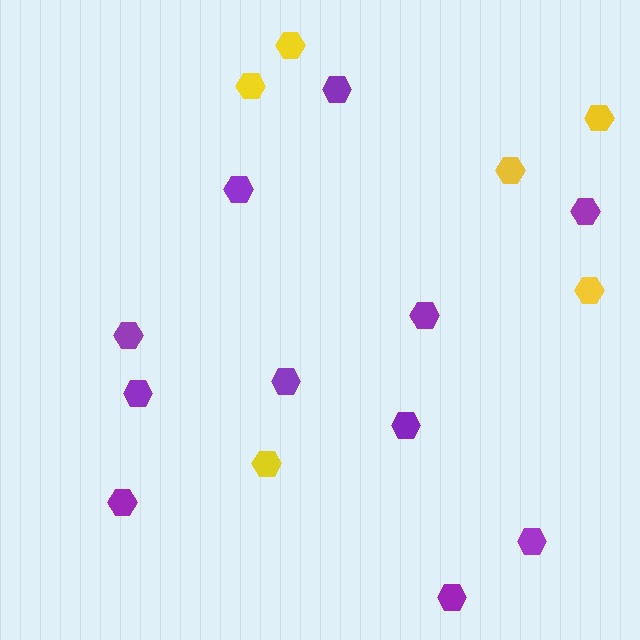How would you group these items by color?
There are 2 groups: one group of purple hexagons (11) and one group of yellow hexagons (6).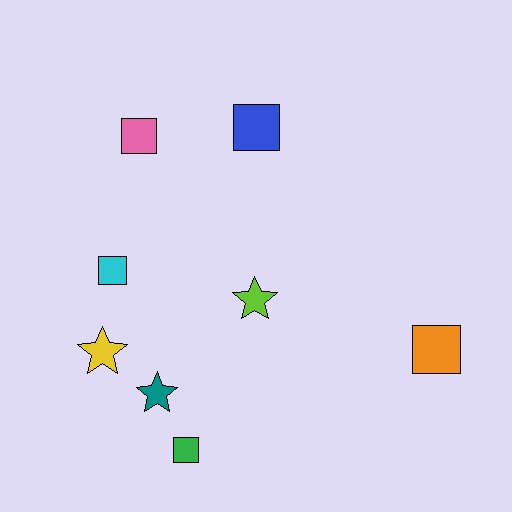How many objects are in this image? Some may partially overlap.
There are 8 objects.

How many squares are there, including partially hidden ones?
There are 5 squares.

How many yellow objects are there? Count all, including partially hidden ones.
There is 1 yellow object.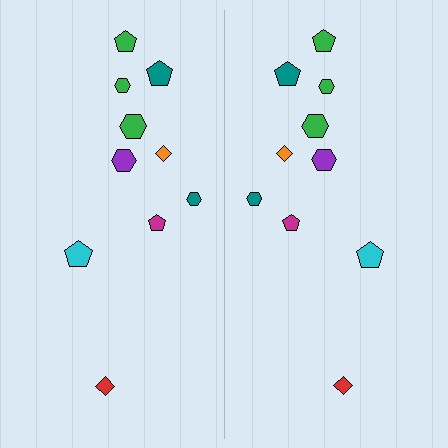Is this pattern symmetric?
Yes, this pattern has bilateral (reflection) symmetry.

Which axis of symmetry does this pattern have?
The pattern has a vertical axis of symmetry running through the center of the image.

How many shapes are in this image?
There are 20 shapes in this image.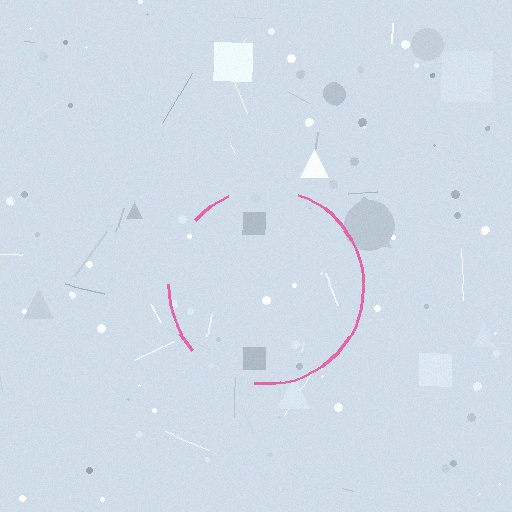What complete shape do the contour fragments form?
The contour fragments form a circle.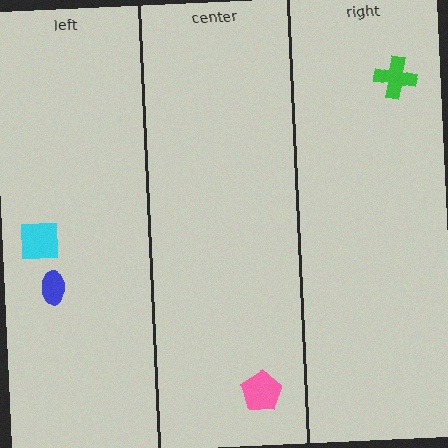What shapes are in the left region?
The cyan square, the blue ellipse.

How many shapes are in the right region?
1.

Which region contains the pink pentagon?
The center region.